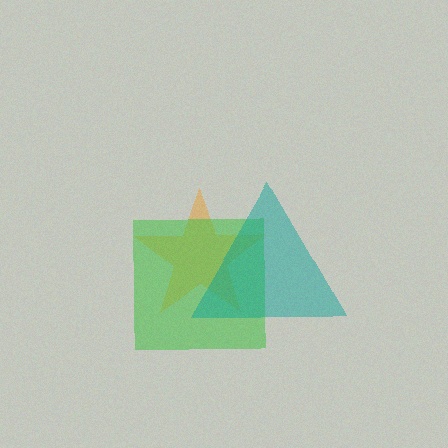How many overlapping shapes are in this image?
There are 3 overlapping shapes in the image.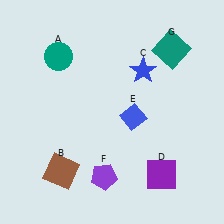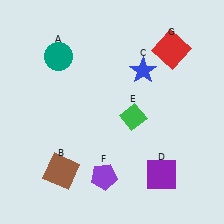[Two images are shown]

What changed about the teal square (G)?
In Image 1, G is teal. In Image 2, it changed to red.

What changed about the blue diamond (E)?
In Image 1, E is blue. In Image 2, it changed to green.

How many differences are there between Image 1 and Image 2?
There are 2 differences between the two images.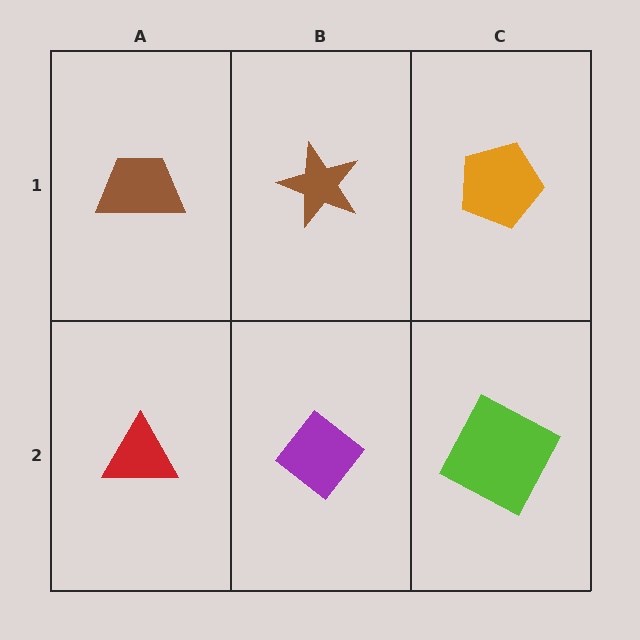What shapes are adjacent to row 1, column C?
A lime square (row 2, column C), a brown star (row 1, column B).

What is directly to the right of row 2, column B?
A lime square.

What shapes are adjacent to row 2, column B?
A brown star (row 1, column B), a red triangle (row 2, column A), a lime square (row 2, column C).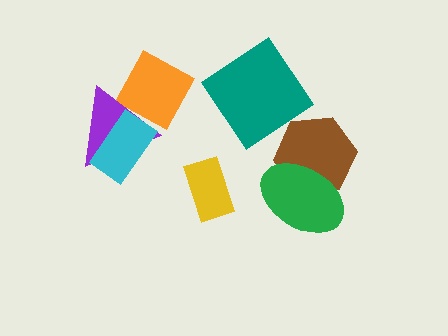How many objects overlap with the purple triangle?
2 objects overlap with the purple triangle.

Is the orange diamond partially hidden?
Yes, it is partially covered by another shape.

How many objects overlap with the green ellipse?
1 object overlaps with the green ellipse.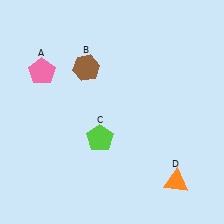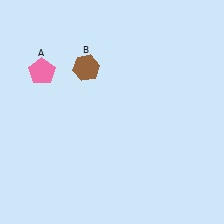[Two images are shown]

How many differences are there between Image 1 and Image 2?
There are 2 differences between the two images.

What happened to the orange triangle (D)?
The orange triangle (D) was removed in Image 2. It was in the bottom-right area of Image 1.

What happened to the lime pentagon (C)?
The lime pentagon (C) was removed in Image 2. It was in the bottom-left area of Image 1.